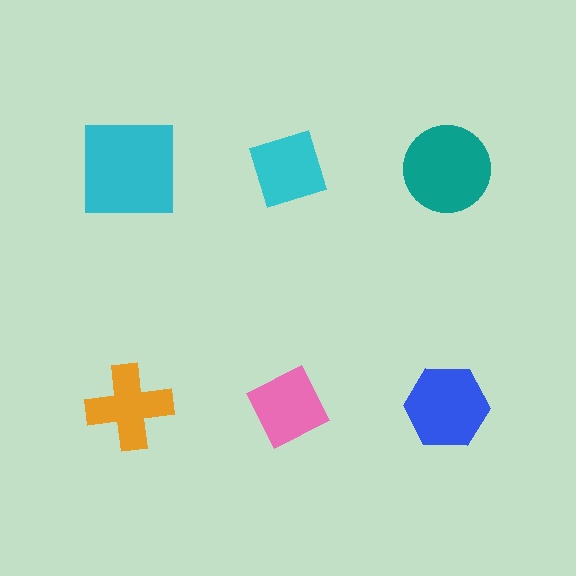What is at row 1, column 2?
A cyan diamond.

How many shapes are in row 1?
3 shapes.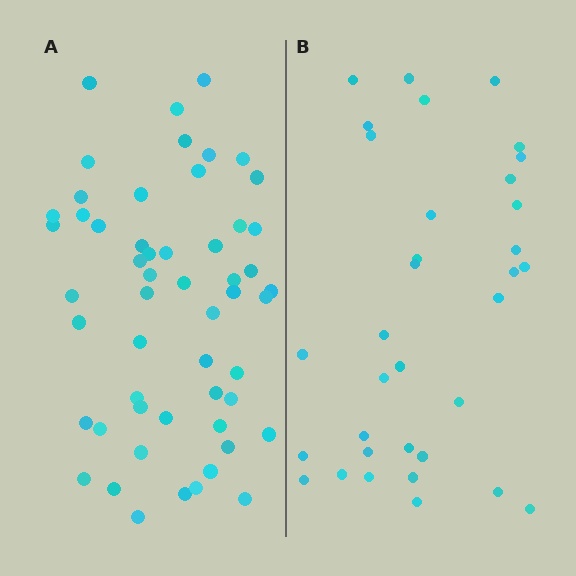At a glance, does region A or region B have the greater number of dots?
Region A (the left region) has more dots.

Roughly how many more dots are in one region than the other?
Region A has approximately 20 more dots than region B.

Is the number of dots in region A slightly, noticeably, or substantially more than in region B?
Region A has substantially more. The ratio is roughly 1.6 to 1.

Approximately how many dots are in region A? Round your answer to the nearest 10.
About 50 dots. (The exact count is 54, which rounds to 50.)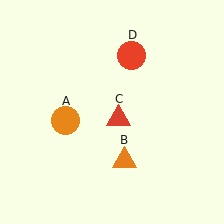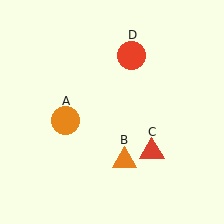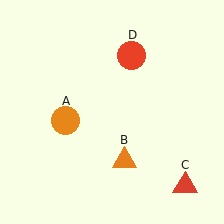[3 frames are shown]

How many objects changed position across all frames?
1 object changed position: red triangle (object C).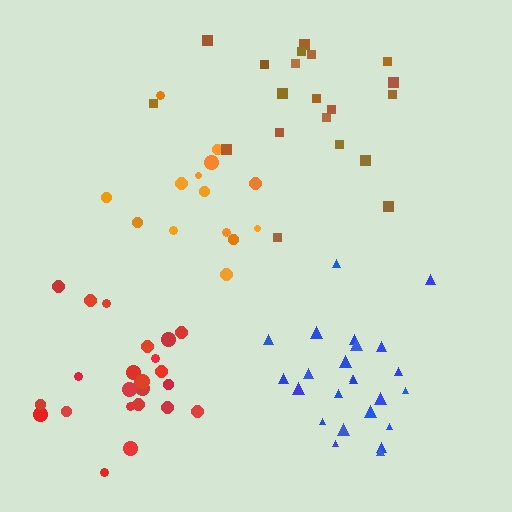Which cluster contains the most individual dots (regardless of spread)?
Blue (25).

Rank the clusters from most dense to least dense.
blue, red, orange, brown.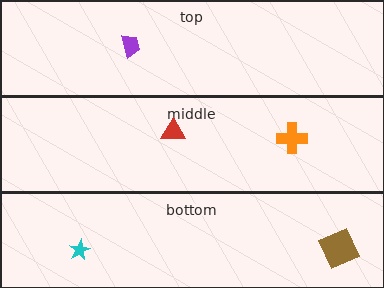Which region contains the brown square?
The bottom region.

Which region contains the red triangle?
The middle region.